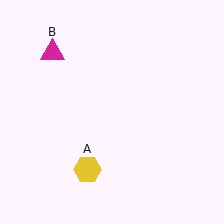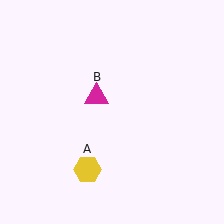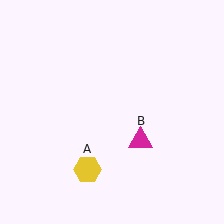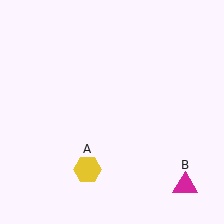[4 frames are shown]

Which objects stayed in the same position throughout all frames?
Yellow hexagon (object A) remained stationary.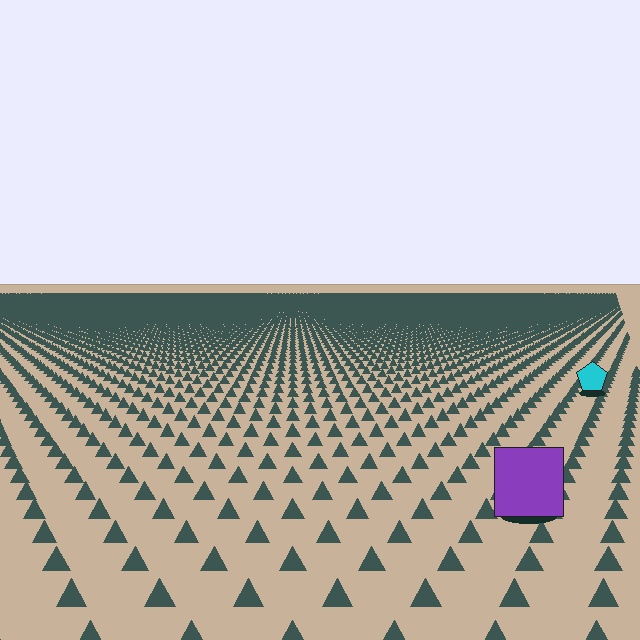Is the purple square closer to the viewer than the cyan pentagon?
Yes. The purple square is closer — you can tell from the texture gradient: the ground texture is coarser near it.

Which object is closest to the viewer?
The purple square is closest. The texture marks near it are larger and more spread out.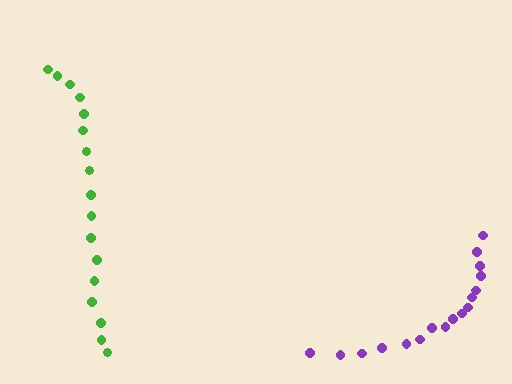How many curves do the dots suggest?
There are 2 distinct paths.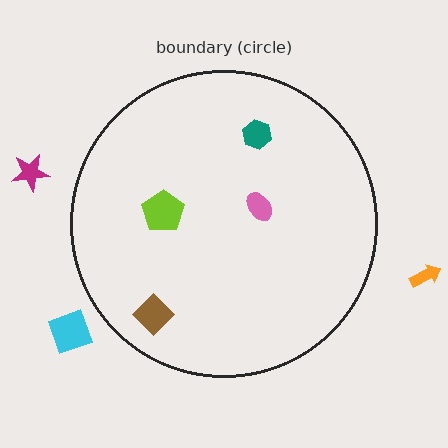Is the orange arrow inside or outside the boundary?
Outside.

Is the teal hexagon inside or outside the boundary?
Inside.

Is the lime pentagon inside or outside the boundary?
Inside.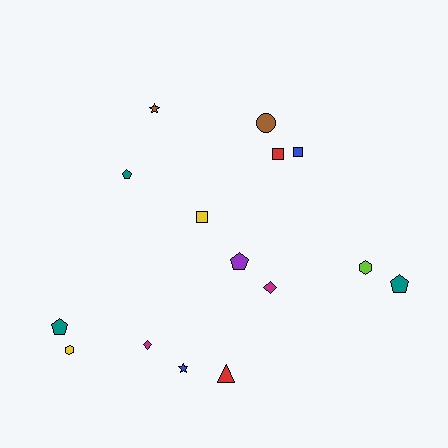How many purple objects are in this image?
There is 1 purple object.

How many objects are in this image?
There are 15 objects.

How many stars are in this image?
There are 2 stars.